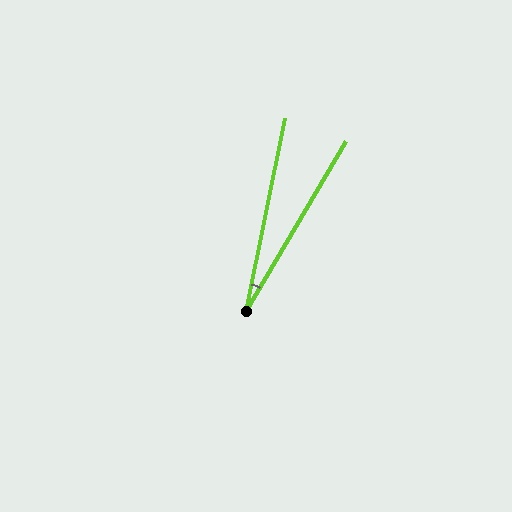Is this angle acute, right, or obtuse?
It is acute.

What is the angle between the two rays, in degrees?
Approximately 19 degrees.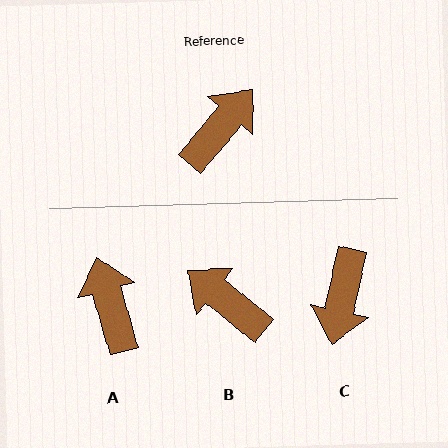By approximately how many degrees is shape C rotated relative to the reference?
Approximately 152 degrees clockwise.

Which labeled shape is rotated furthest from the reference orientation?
C, about 152 degrees away.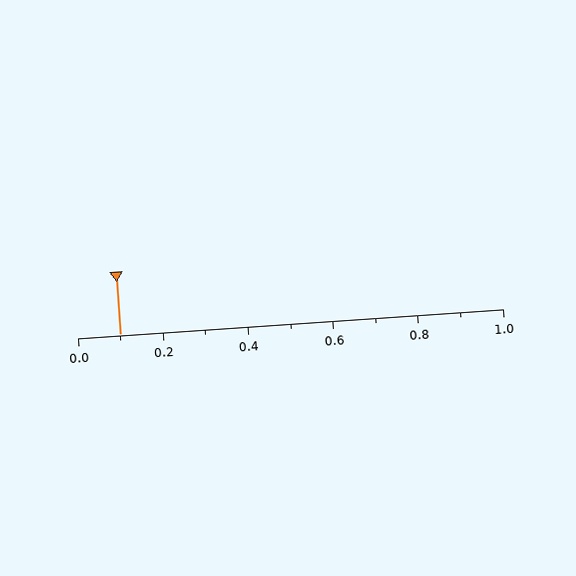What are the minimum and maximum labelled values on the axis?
The axis runs from 0.0 to 1.0.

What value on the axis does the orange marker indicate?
The marker indicates approximately 0.1.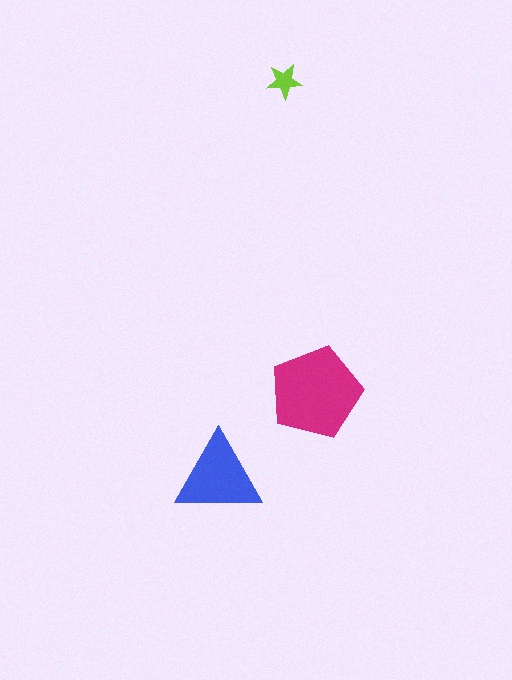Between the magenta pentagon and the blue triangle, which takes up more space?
The magenta pentagon.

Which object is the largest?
The magenta pentagon.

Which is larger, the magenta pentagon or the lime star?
The magenta pentagon.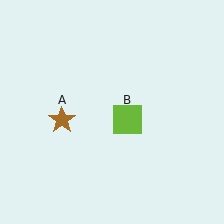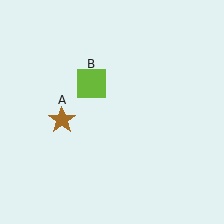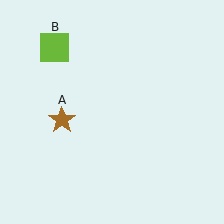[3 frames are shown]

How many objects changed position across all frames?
1 object changed position: lime square (object B).